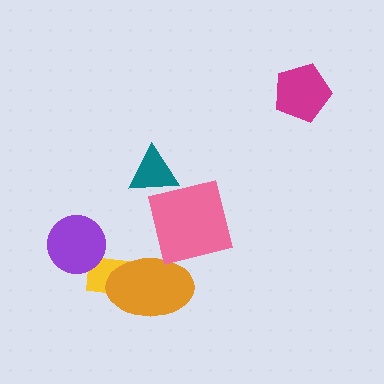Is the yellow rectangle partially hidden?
Yes, it is partially covered by another shape.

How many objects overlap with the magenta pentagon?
0 objects overlap with the magenta pentagon.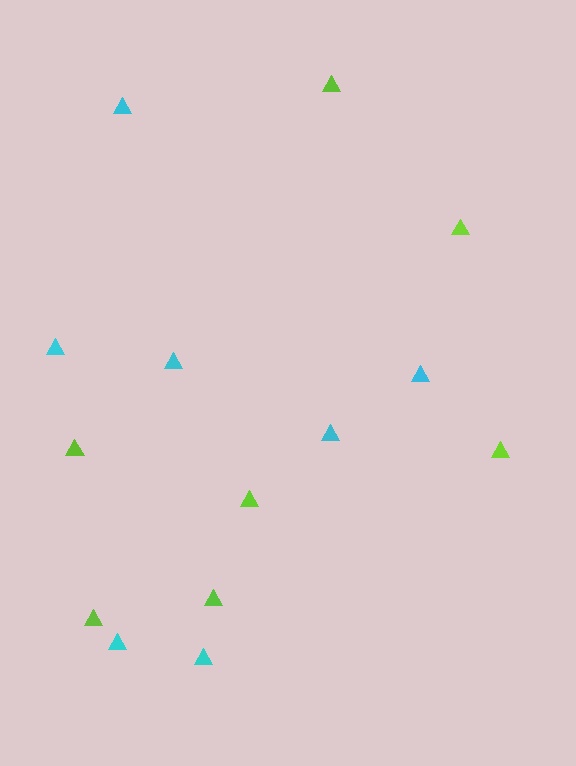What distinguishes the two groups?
There are 2 groups: one group of cyan triangles (7) and one group of lime triangles (7).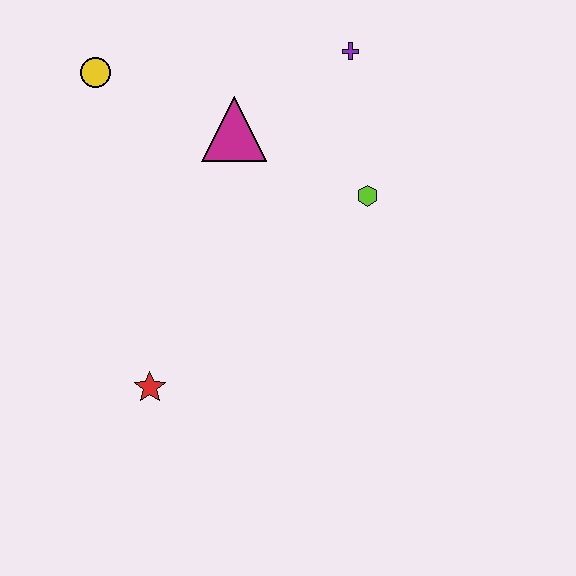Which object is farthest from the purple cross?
The red star is farthest from the purple cross.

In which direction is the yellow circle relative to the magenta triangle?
The yellow circle is to the left of the magenta triangle.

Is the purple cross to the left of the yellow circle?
No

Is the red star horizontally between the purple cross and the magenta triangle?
No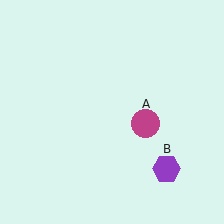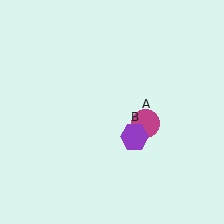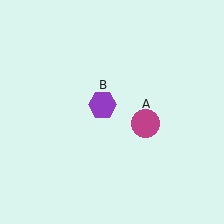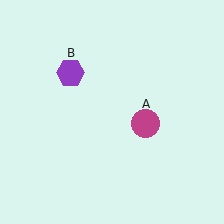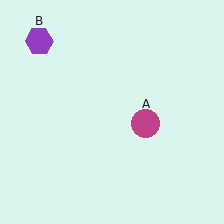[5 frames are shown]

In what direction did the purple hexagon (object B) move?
The purple hexagon (object B) moved up and to the left.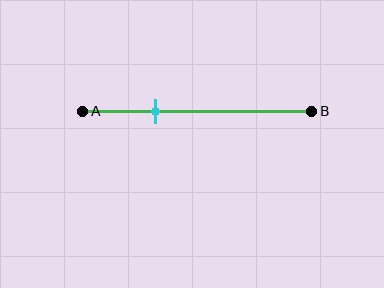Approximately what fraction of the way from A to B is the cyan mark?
The cyan mark is approximately 30% of the way from A to B.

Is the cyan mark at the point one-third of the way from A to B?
Yes, the mark is approximately at the one-third point.